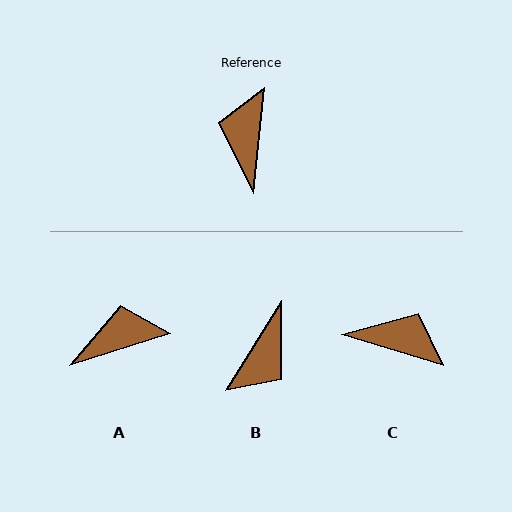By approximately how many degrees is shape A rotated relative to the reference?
Approximately 67 degrees clockwise.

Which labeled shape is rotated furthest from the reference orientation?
B, about 154 degrees away.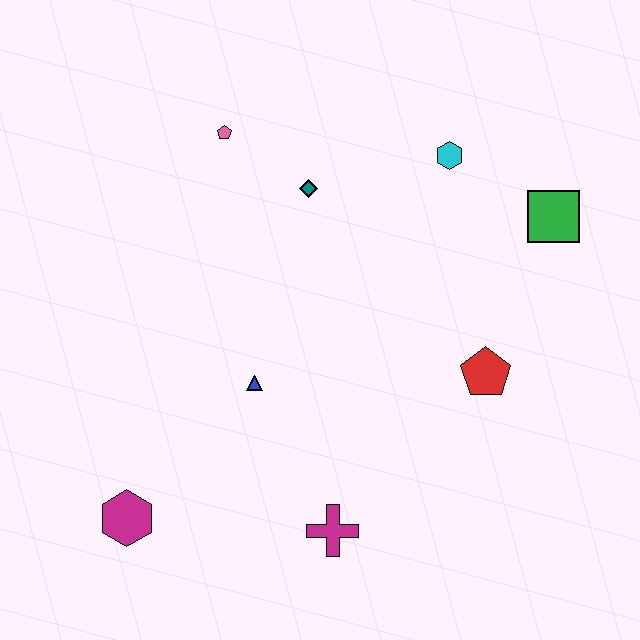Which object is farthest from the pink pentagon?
The magenta cross is farthest from the pink pentagon.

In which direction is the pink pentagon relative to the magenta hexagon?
The pink pentagon is above the magenta hexagon.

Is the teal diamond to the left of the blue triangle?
No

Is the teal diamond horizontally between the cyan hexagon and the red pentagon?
No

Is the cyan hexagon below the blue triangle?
No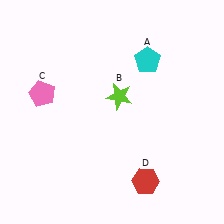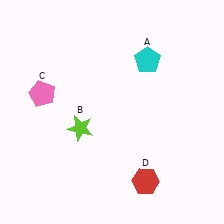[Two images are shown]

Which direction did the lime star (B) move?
The lime star (B) moved left.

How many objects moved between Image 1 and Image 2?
1 object moved between the two images.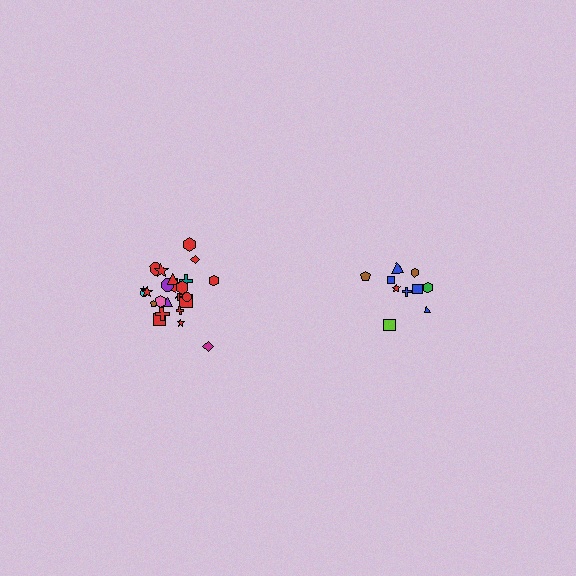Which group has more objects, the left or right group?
The left group.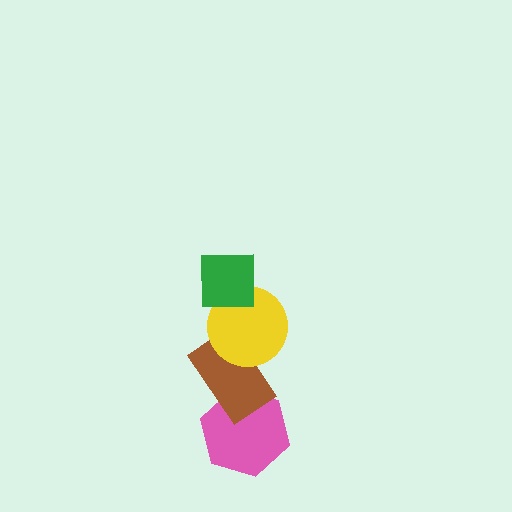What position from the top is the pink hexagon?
The pink hexagon is 4th from the top.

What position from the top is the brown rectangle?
The brown rectangle is 3rd from the top.